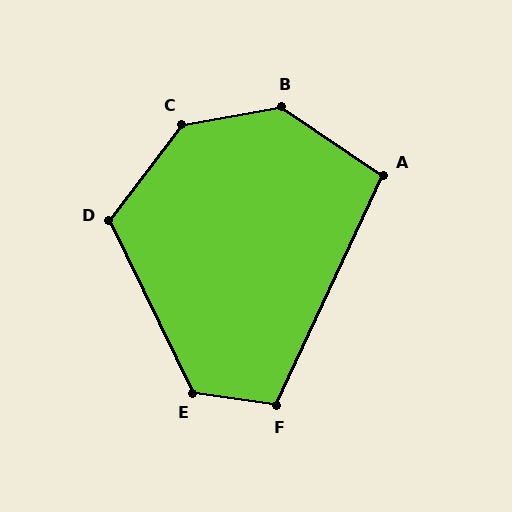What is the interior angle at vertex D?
Approximately 117 degrees (obtuse).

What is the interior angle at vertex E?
Approximately 124 degrees (obtuse).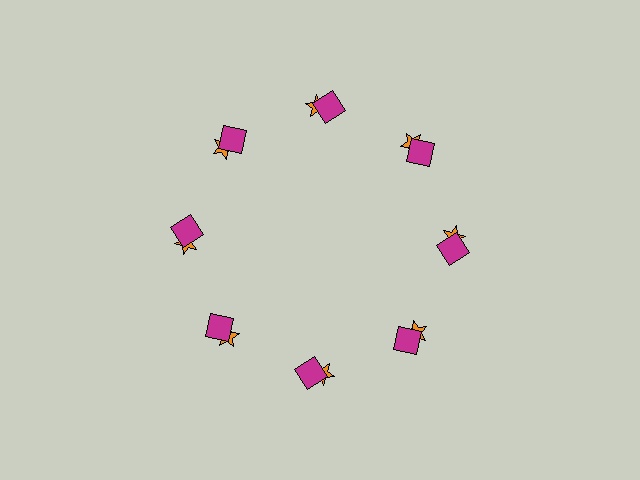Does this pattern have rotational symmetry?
Yes, this pattern has 8-fold rotational symmetry. It looks the same after rotating 45 degrees around the center.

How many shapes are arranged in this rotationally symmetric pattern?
There are 16 shapes, arranged in 8 groups of 2.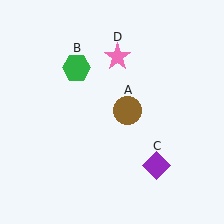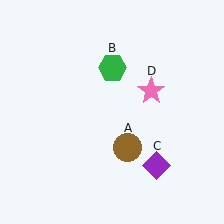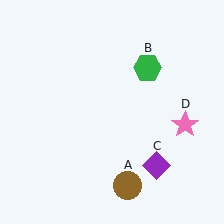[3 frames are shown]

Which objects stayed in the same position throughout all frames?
Purple diamond (object C) remained stationary.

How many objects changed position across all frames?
3 objects changed position: brown circle (object A), green hexagon (object B), pink star (object D).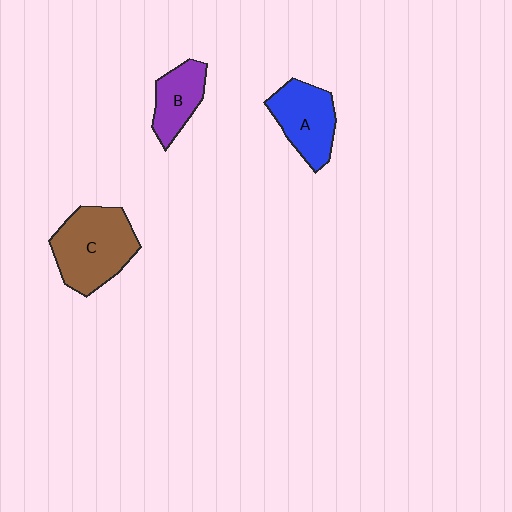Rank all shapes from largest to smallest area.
From largest to smallest: C (brown), A (blue), B (purple).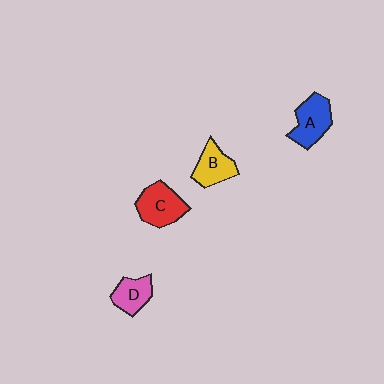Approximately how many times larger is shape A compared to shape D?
Approximately 1.3 times.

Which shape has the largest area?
Shape C (red).